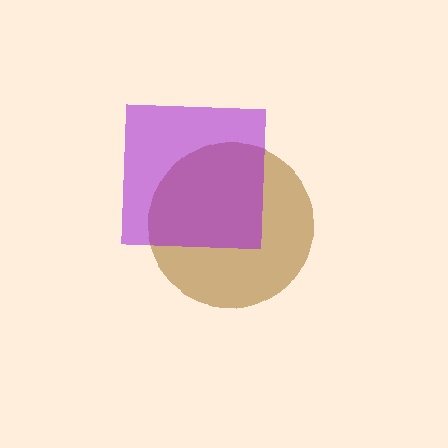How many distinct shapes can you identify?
There are 2 distinct shapes: a brown circle, a purple square.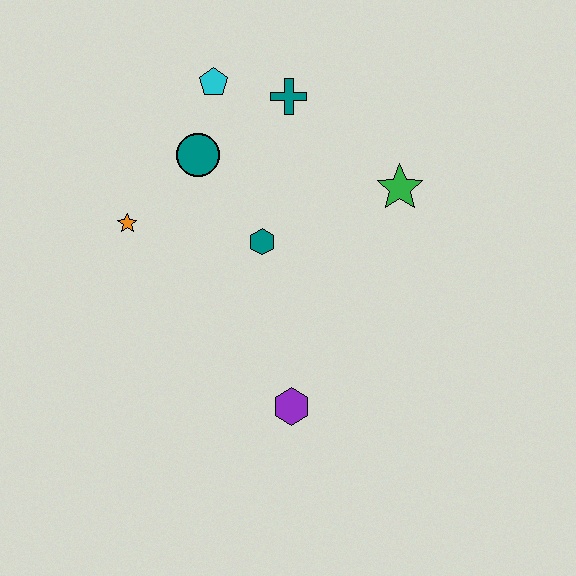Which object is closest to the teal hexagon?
The teal circle is closest to the teal hexagon.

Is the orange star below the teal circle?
Yes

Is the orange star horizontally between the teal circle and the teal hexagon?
No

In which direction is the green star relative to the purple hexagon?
The green star is above the purple hexagon.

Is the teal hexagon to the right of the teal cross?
No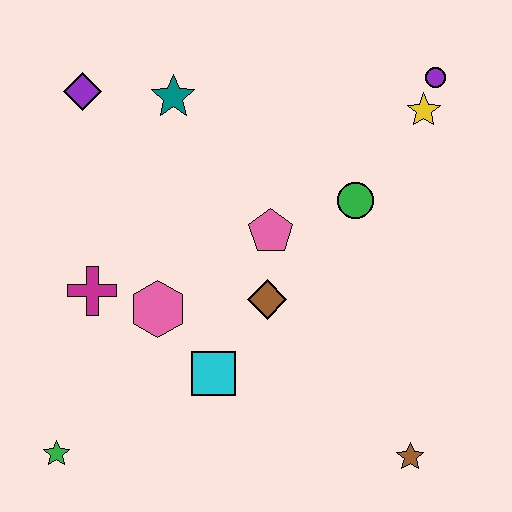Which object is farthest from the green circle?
The green star is farthest from the green circle.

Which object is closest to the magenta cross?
The pink hexagon is closest to the magenta cross.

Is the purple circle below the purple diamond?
No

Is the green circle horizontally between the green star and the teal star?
No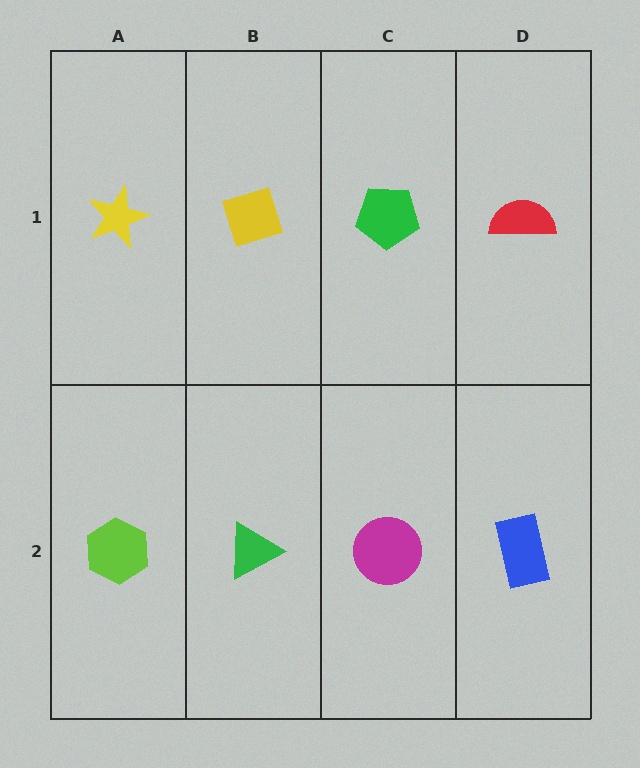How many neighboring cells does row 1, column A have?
2.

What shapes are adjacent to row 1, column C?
A magenta circle (row 2, column C), a yellow diamond (row 1, column B), a red semicircle (row 1, column D).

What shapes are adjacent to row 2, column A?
A yellow star (row 1, column A), a green triangle (row 2, column B).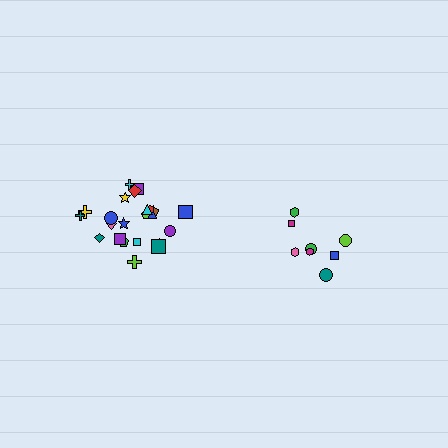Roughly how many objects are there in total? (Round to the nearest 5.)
Roughly 35 objects in total.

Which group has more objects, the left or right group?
The left group.